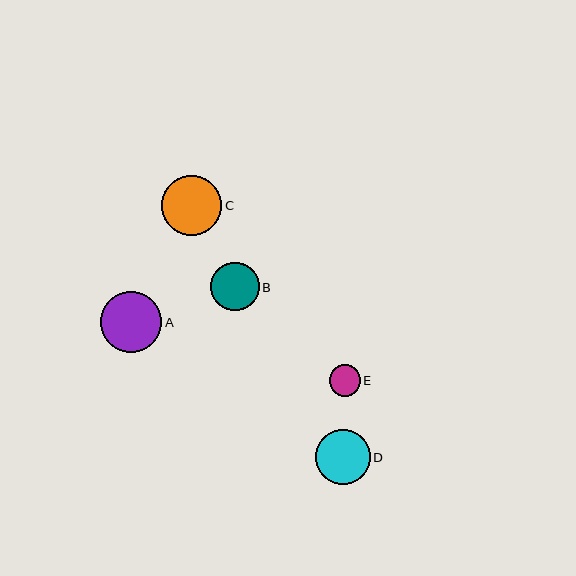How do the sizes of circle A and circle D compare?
Circle A and circle D are approximately the same size.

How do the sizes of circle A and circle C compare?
Circle A and circle C are approximately the same size.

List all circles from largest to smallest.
From largest to smallest: A, C, D, B, E.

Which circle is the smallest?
Circle E is the smallest with a size of approximately 31 pixels.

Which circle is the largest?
Circle A is the largest with a size of approximately 61 pixels.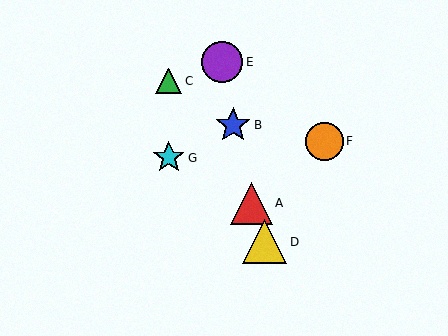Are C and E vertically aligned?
No, C is at x≈169 and E is at x≈222.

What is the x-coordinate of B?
Object B is at x≈233.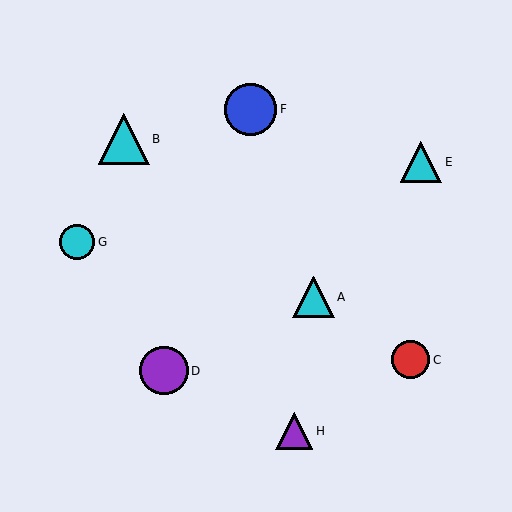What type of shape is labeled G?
Shape G is a cyan circle.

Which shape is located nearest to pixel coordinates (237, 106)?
The blue circle (labeled F) at (251, 109) is nearest to that location.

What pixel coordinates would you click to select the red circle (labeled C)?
Click at (411, 360) to select the red circle C.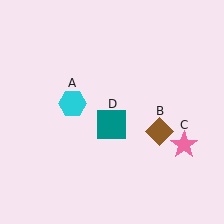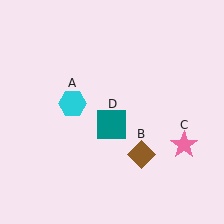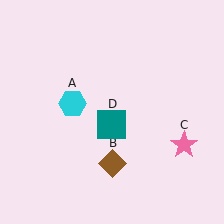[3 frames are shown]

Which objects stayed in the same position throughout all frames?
Cyan hexagon (object A) and pink star (object C) and teal square (object D) remained stationary.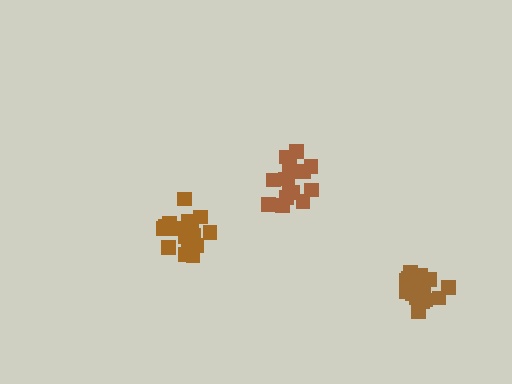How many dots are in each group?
Group 1: 16 dots, Group 2: 16 dots, Group 3: 18 dots (50 total).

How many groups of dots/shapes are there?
There are 3 groups.